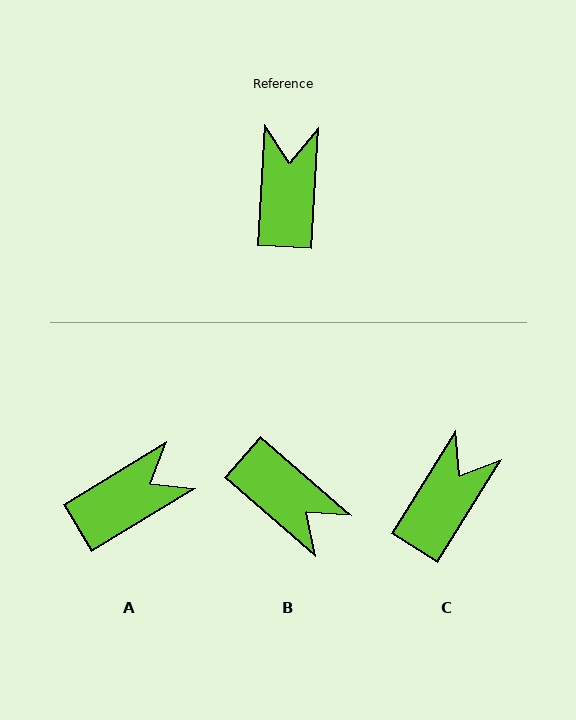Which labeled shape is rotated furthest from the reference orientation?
B, about 128 degrees away.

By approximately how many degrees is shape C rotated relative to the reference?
Approximately 28 degrees clockwise.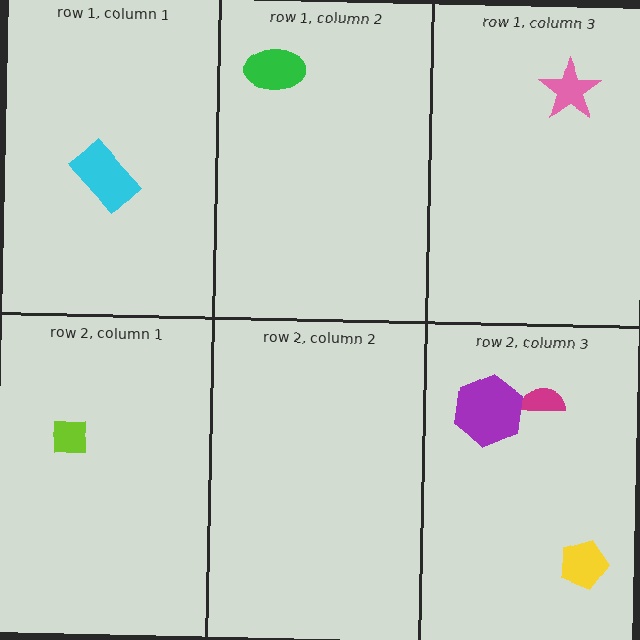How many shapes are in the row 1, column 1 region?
1.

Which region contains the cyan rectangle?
The row 1, column 1 region.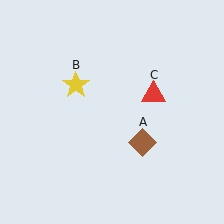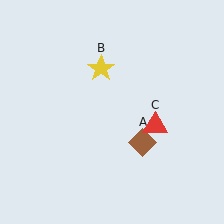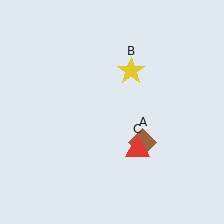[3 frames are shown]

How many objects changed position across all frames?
2 objects changed position: yellow star (object B), red triangle (object C).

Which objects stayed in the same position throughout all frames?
Brown diamond (object A) remained stationary.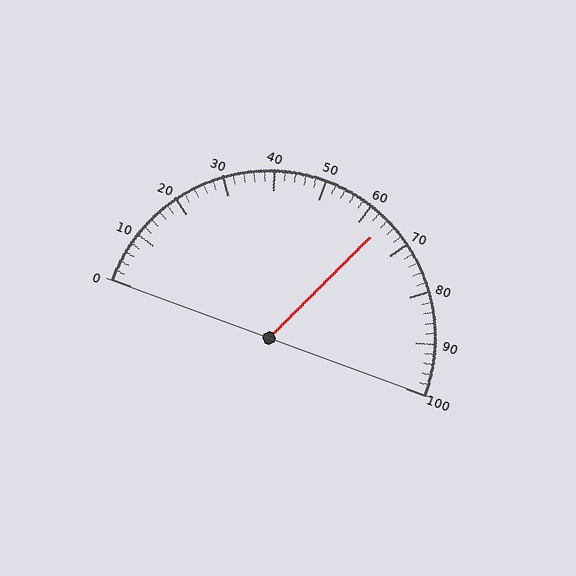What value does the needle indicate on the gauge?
The needle indicates approximately 64.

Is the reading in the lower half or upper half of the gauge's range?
The reading is in the upper half of the range (0 to 100).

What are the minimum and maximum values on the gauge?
The gauge ranges from 0 to 100.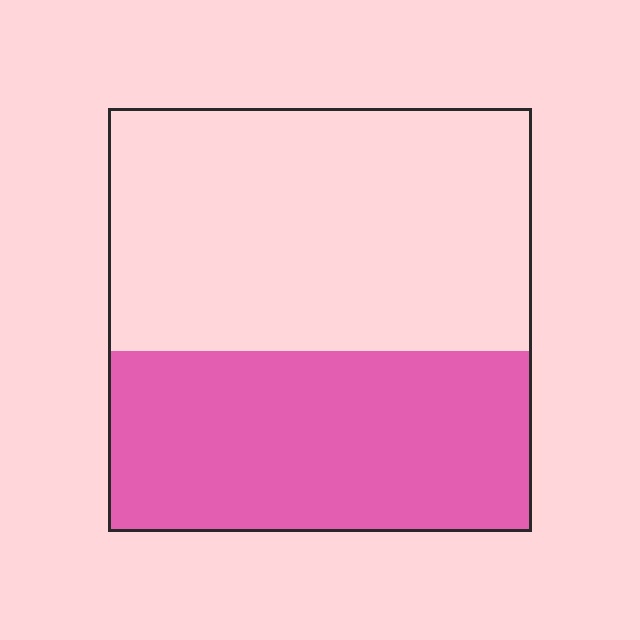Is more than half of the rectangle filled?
No.